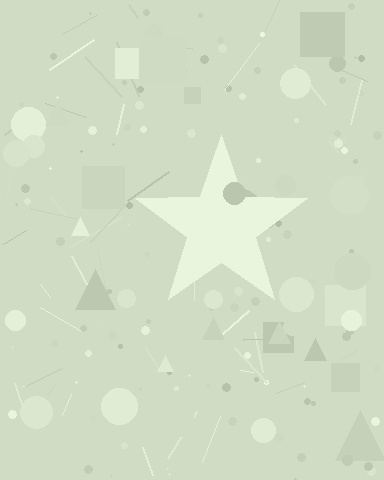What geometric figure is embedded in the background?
A star is embedded in the background.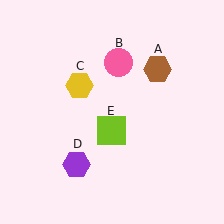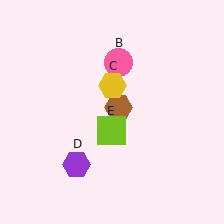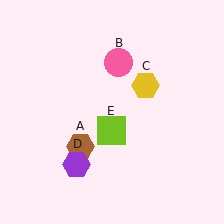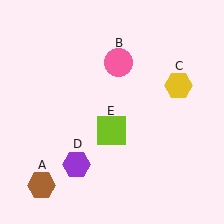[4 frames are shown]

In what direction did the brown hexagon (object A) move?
The brown hexagon (object A) moved down and to the left.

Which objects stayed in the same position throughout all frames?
Pink circle (object B) and purple hexagon (object D) and lime square (object E) remained stationary.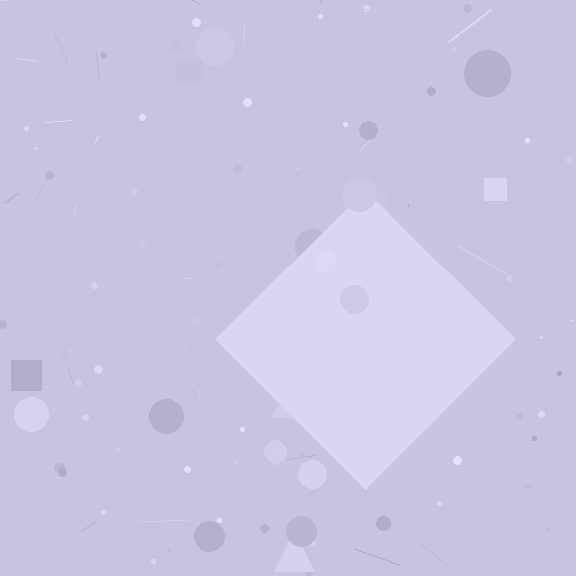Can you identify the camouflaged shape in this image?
The camouflaged shape is a diamond.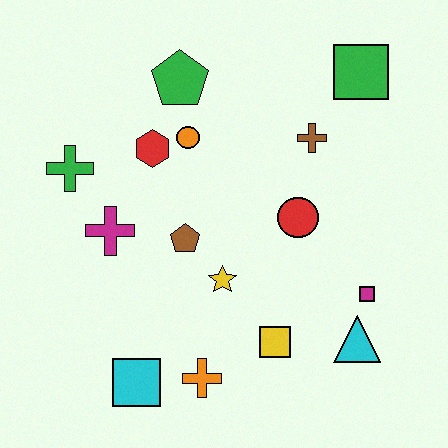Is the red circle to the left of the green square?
Yes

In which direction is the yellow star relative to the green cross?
The yellow star is to the right of the green cross.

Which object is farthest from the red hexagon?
The cyan triangle is farthest from the red hexagon.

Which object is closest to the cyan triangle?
The magenta square is closest to the cyan triangle.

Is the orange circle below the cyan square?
No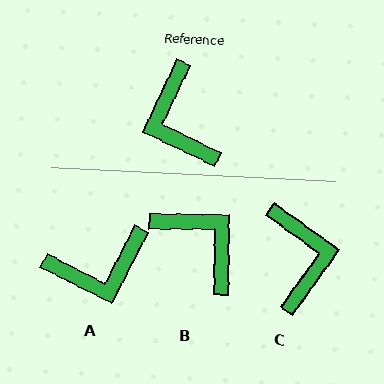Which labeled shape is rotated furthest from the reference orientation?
C, about 169 degrees away.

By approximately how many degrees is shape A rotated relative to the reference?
Approximately 89 degrees counter-clockwise.